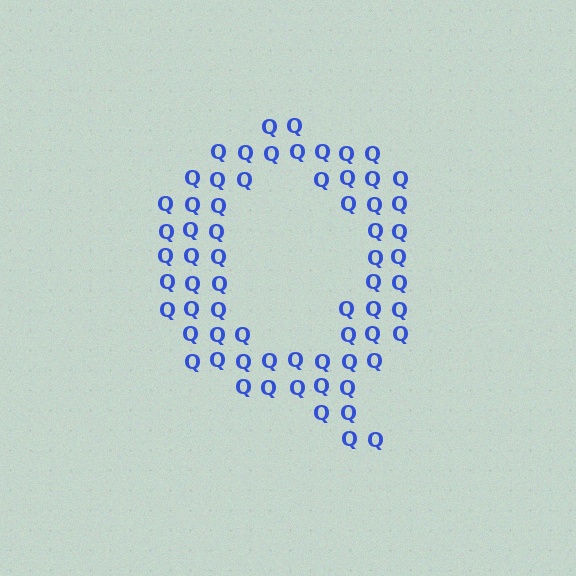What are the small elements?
The small elements are letter Q's.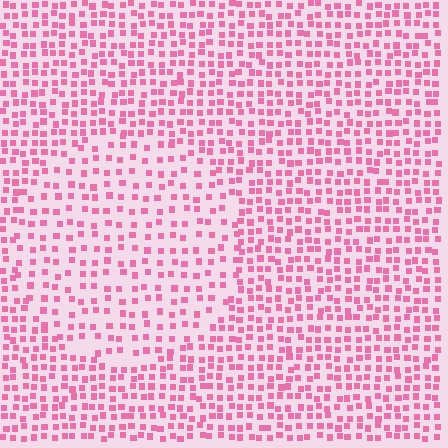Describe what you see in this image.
The image contains small pink elements arranged at two different densities. A circle-shaped region is visible where the elements are less densely packed than the surrounding area.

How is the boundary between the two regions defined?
The boundary is defined by a change in element density (approximately 1.7x ratio). All elements are the same color, size, and shape.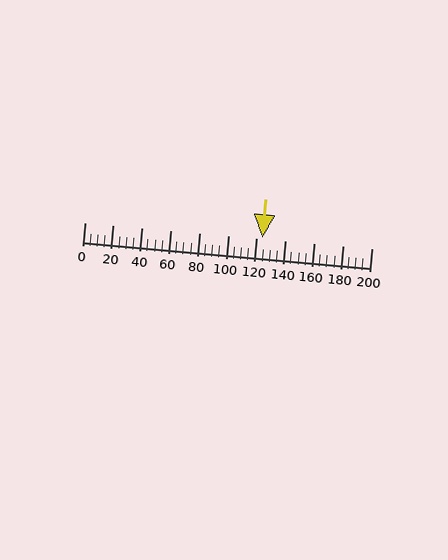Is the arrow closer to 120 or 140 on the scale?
The arrow is closer to 120.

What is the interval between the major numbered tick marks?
The major tick marks are spaced 20 units apart.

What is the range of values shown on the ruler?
The ruler shows values from 0 to 200.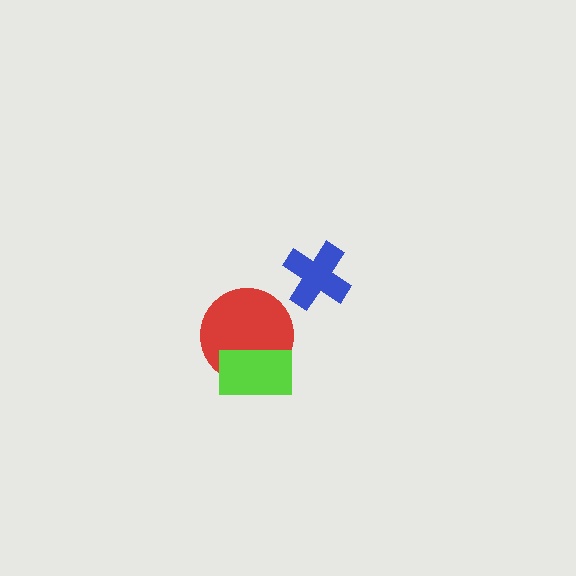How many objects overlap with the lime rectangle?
1 object overlaps with the lime rectangle.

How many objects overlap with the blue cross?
0 objects overlap with the blue cross.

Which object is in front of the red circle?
The lime rectangle is in front of the red circle.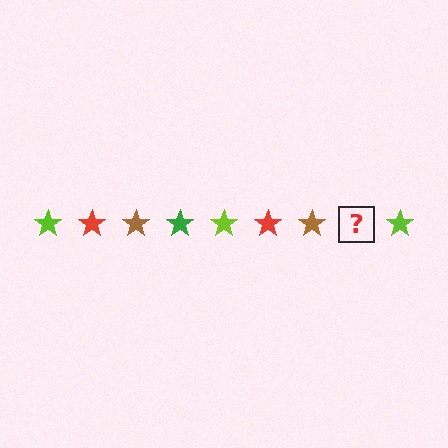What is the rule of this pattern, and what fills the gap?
The rule is that the pattern cycles through lime, red, brown, green stars. The gap should be filled with a green star.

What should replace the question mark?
The question mark should be replaced with a green star.